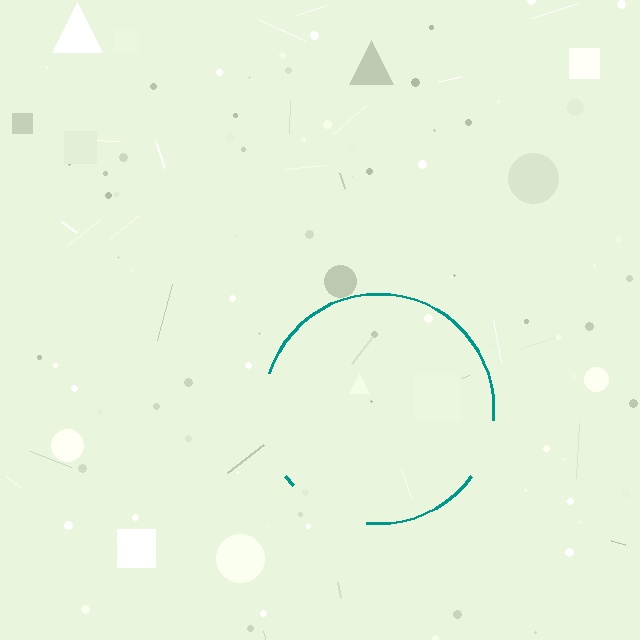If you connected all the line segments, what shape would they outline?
They would outline a circle.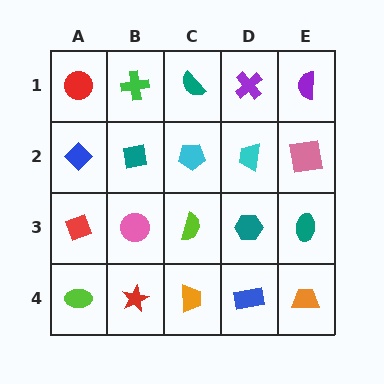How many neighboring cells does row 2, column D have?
4.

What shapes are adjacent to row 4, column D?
A teal hexagon (row 3, column D), an orange trapezoid (row 4, column C), an orange trapezoid (row 4, column E).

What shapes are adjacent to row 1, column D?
A cyan trapezoid (row 2, column D), a teal semicircle (row 1, column C), a purple semicircle (row 1, column E).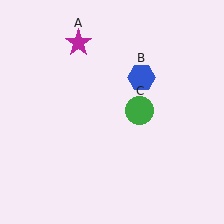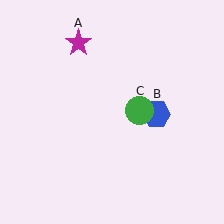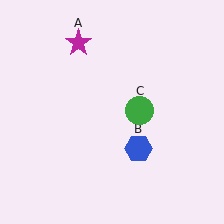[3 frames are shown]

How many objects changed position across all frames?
1 object changed position: blue hexagon (object B).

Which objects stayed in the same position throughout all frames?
Magenta star (object A) and green circle (object C) remained stationary.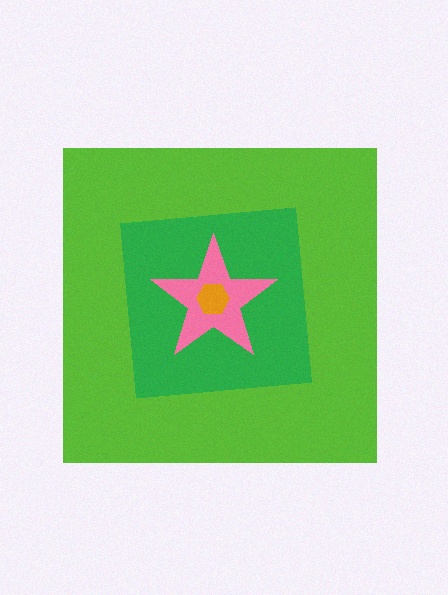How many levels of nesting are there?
4.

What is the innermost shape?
The orange hexagon.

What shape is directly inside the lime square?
The green square.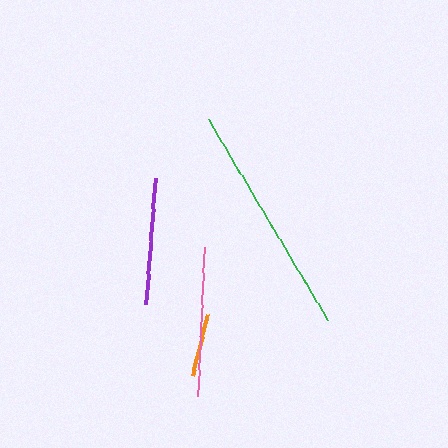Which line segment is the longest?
The green line is the longest at approximately 233 pixels.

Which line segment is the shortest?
The orange line is the shortest at approximately 64 pixels.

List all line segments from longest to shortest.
From longest to shortest: green, pink, purple, orange.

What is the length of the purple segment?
The purple segment is approximately 127 pixels long.